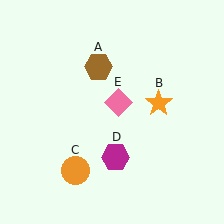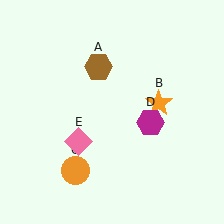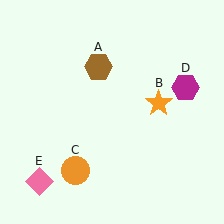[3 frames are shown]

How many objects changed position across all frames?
2 objects changed position: magenta hexagon (object D), pink diamond (object E).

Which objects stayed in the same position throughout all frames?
Brown hexagon (object A) and orange star (object B) and orange circle (object C) remained stationary.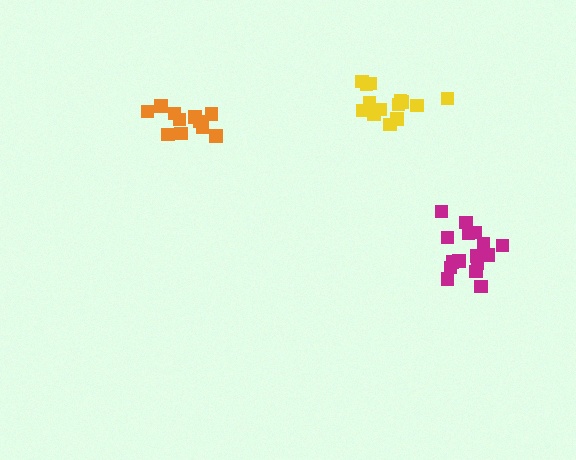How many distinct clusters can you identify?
There are 3 distinct clusters.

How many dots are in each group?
Group 1: 14 dots, Group 2: 16 dots, Group 3: 11 dots (41 total).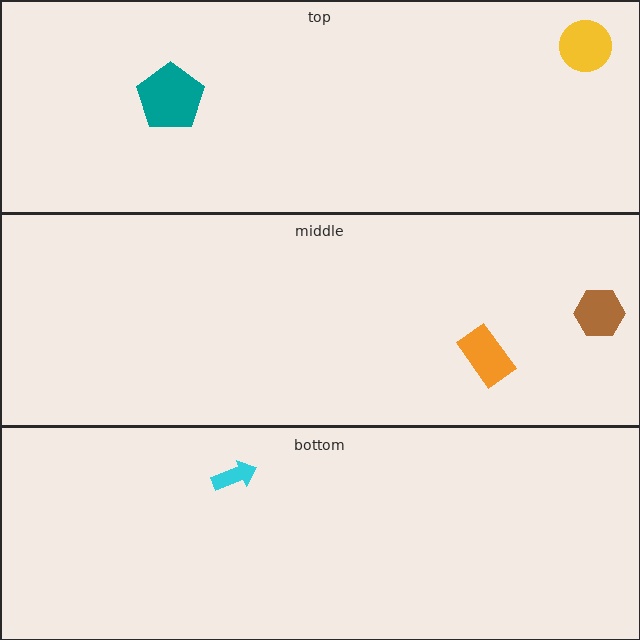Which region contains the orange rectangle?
The middle region.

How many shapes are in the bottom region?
1.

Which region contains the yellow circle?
The top region.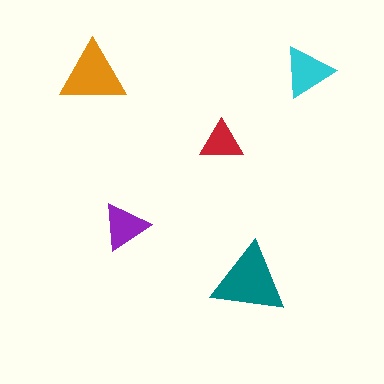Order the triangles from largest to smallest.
the teal one, the orange one, the cyan one, the purple one, the red one.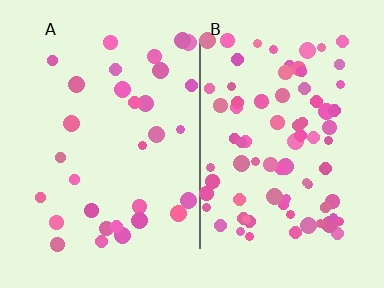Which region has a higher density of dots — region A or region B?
B (the right).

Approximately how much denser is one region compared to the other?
Approximately 2.6× — region B over region A.